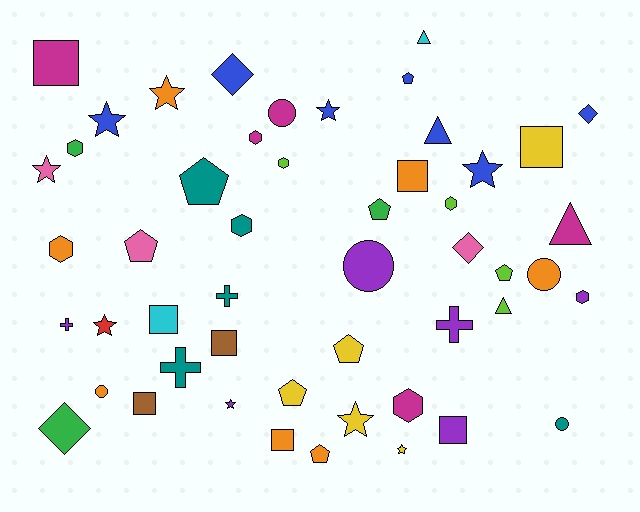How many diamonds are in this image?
There are 4 diamonds.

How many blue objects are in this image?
There are 7 blue objects.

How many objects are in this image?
There are 50 objects.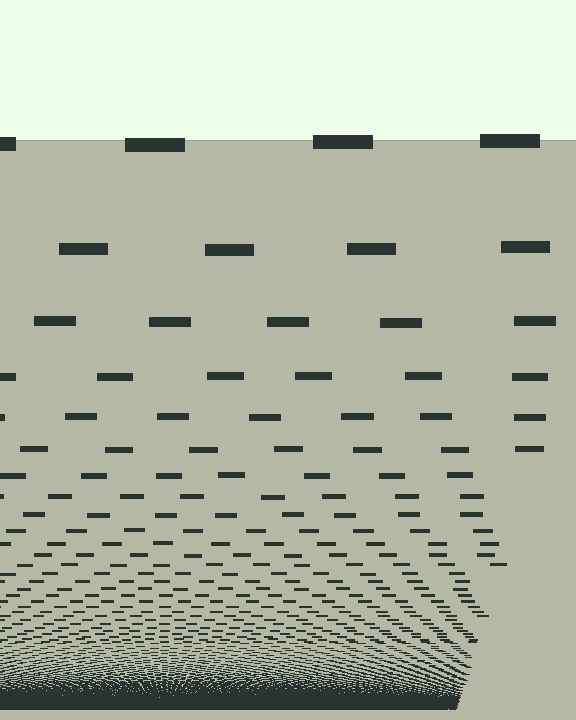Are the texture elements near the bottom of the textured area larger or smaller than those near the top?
Smaller. The gradient is inverted — elements near the bottom are smaller and denser.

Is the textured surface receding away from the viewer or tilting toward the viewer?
The surface appears to tilt toward the viewer. Texture elements get larger and sparser toward the top.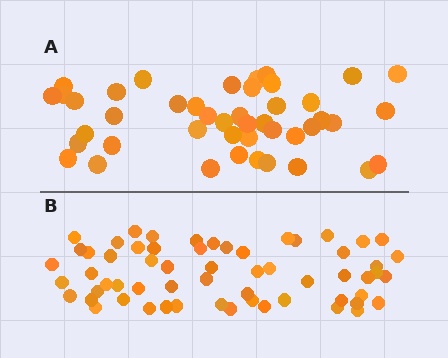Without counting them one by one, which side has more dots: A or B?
Region B (the bottom region) has more dots.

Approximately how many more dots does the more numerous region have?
Region B has approximately 15 more dots than region A.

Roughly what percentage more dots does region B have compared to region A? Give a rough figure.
About 35% more.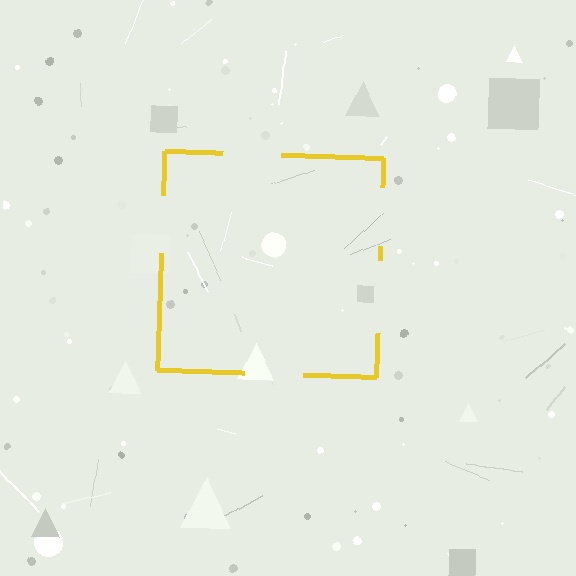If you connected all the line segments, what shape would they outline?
They would outline a square.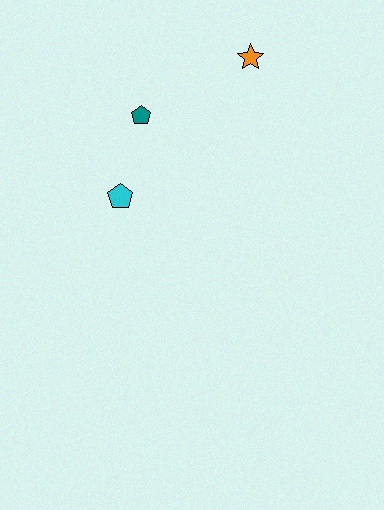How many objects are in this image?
There are 3 objects.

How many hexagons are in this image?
There are no hexagons.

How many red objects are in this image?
There are no red objects.